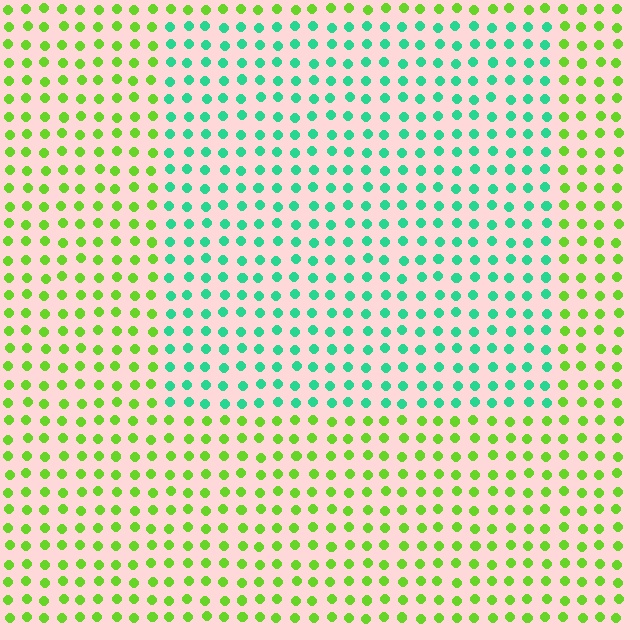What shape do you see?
I see a rectangle.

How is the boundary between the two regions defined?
The boundary is defined purely by a slight shift in hue (about 58 degrees). Spacing, size, and orientation are identical on both sides.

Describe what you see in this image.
The image is filled with small lime elements in a uniform arrangement. A rectangle-shaped region is visible where the elements are tinted to a slightly different hue, forming a subtle color boundary.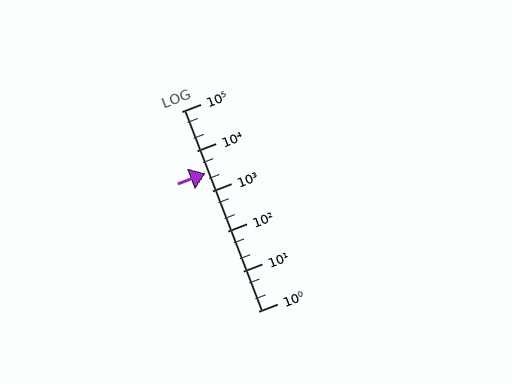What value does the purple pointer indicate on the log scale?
The pointer indicates approximately 2800.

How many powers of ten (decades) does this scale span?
The scale spans 5 decades, from 1 to 100000.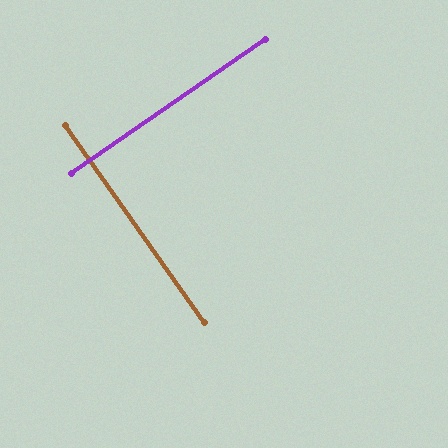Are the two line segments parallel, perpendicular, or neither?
Perpendicular — they meet at approximately 89°.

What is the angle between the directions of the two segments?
Approximately 89 degrees.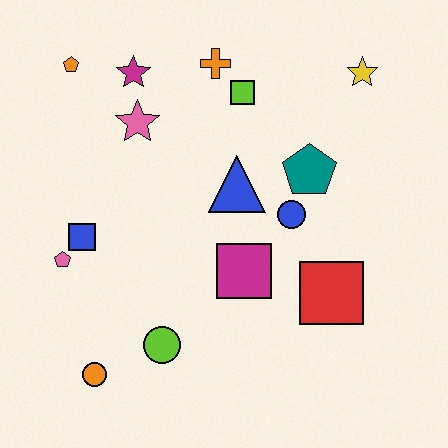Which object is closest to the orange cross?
The lime square is closest to the orange cross.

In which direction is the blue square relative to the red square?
The blue square is to the left of the red square.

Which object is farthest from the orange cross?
The orange circle is farthest from the orange cross.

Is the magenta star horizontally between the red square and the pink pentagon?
Yes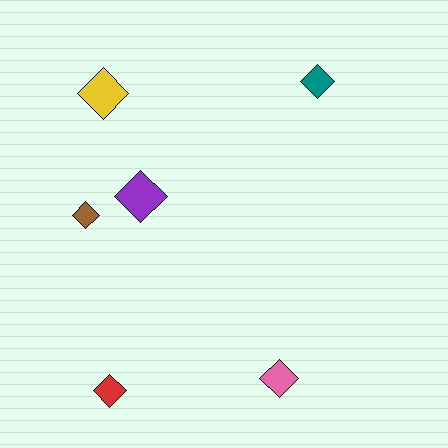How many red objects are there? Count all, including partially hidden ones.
There is 1 red object.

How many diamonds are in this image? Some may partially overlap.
There are 6 diamonds.